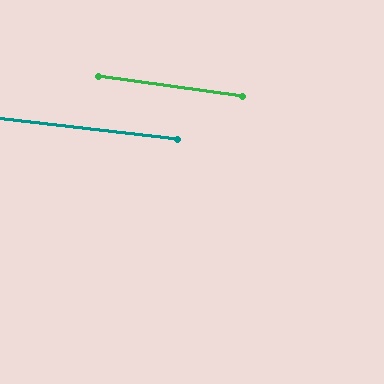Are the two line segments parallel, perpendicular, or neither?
Parallel — their directions differ by only 1.1°.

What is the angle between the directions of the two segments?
Approximately 1 degree.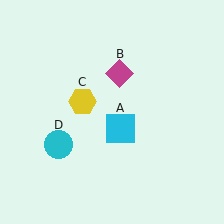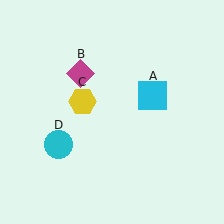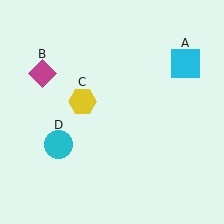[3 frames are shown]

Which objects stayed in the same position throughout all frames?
Yellow hexagon (object C) and cyan circle (object D) remained stationary.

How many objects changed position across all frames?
2 objects changed position: cyan square (object A), magenta diamond (object B).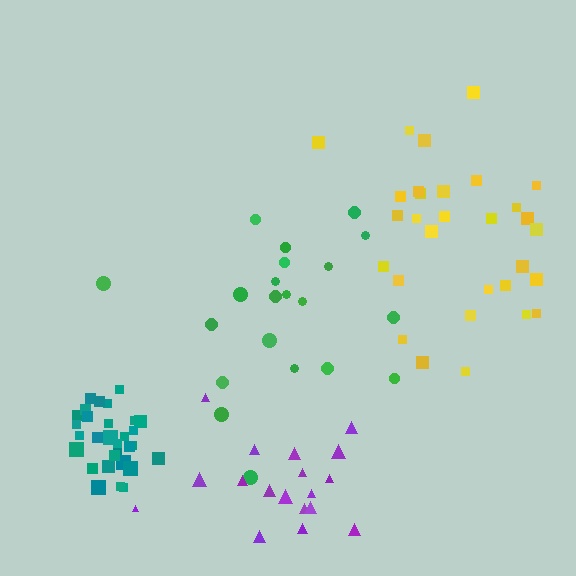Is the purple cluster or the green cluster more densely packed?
Purple.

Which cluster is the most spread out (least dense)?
Green.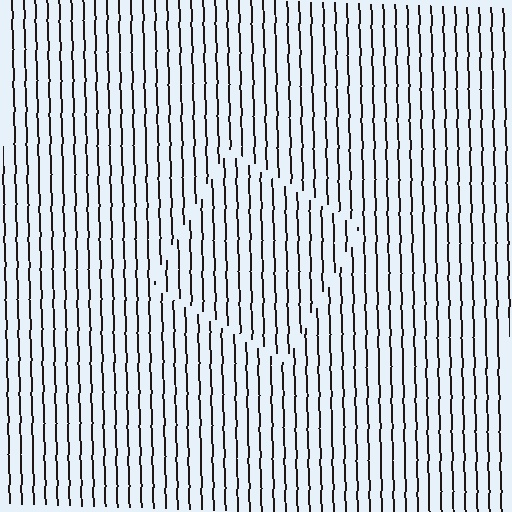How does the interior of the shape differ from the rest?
The interior of the shape contains the same grating, shifted by half a period — the contour is defined by the phase discontinuity where line-ends from the inner and outer gratings abut.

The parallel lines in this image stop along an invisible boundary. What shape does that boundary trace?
An illusory square. The interior of the shape contains the same grating, shifted by half a period — the contour is defined by the phase discontinuity where line-ends from the inner and outer gratings abut.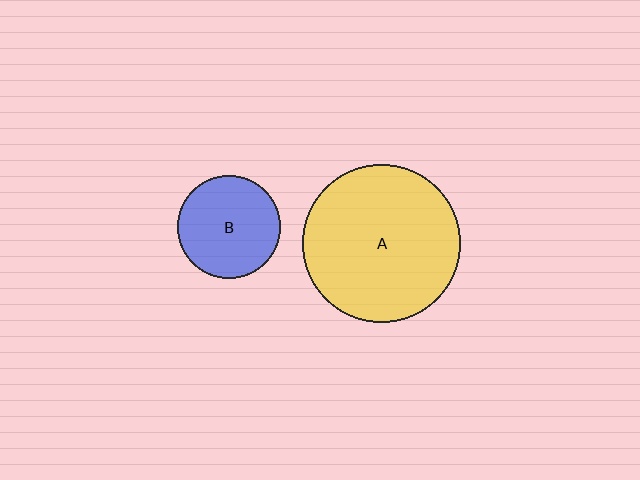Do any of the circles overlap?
No, none of the circles overlap.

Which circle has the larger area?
Circle A (yellow).